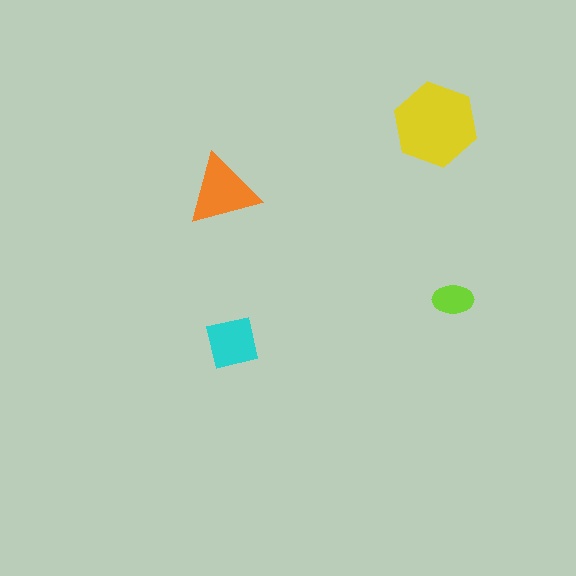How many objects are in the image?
There are 4 objects in the image.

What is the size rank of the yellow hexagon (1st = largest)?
1st.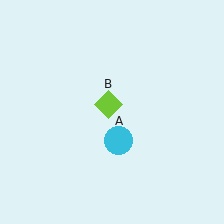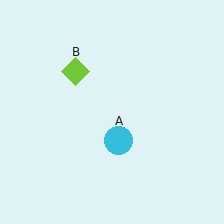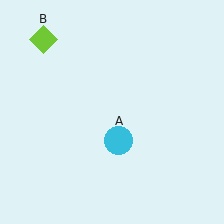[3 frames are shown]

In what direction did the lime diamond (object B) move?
The lime diamond (object B) moved up and to the left.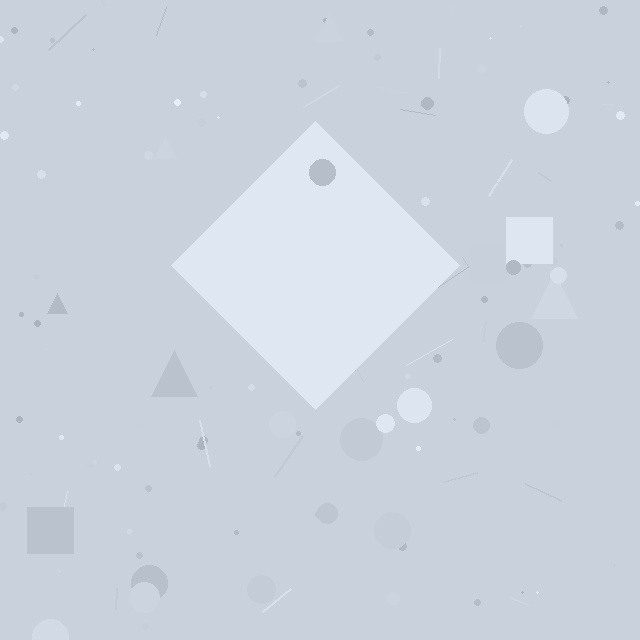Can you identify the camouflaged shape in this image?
The camouflaged shape is a diamond.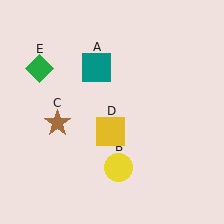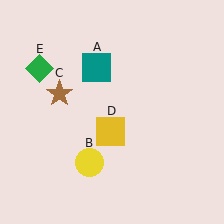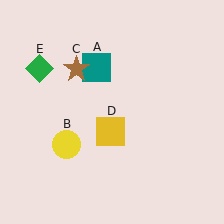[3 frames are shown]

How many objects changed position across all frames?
2 objects changed position: yellow circle (object B), brown star (object C).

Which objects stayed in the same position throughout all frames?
Teal square (object A) and yellow square (object D) and green diamond (object E) remained stationary.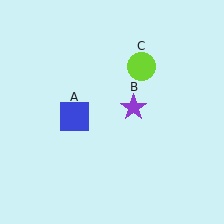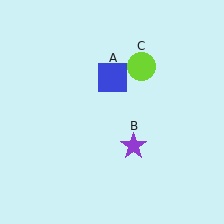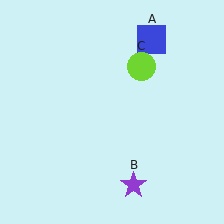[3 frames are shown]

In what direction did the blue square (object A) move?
The blue square (object A) moved up and to the right.